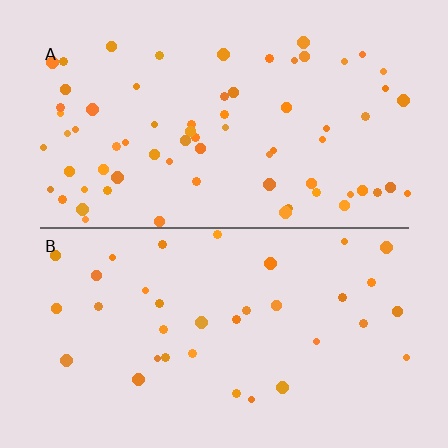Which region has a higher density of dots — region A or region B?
A (the top).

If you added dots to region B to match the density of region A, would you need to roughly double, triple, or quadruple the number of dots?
Approximately double.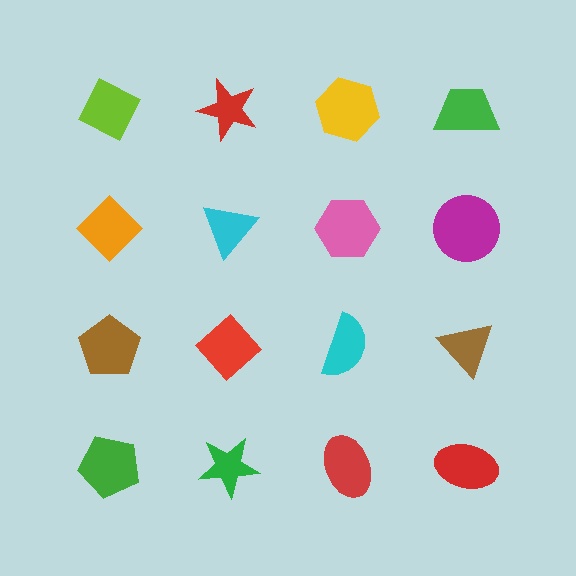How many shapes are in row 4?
4 shapes.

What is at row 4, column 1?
A green pentagon.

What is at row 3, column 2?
A red diamond.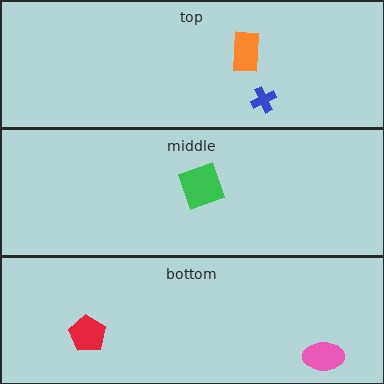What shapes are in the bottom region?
The red pentagon, the pink ellipse.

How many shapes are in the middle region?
1.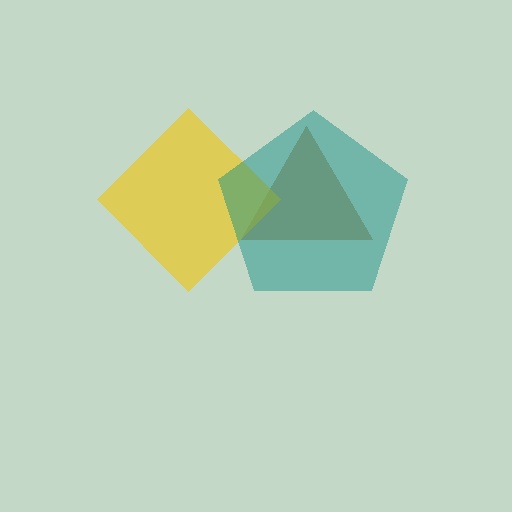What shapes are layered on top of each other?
The layered shapes are: a brown triangle, a yellow diamond, a teal pentagon.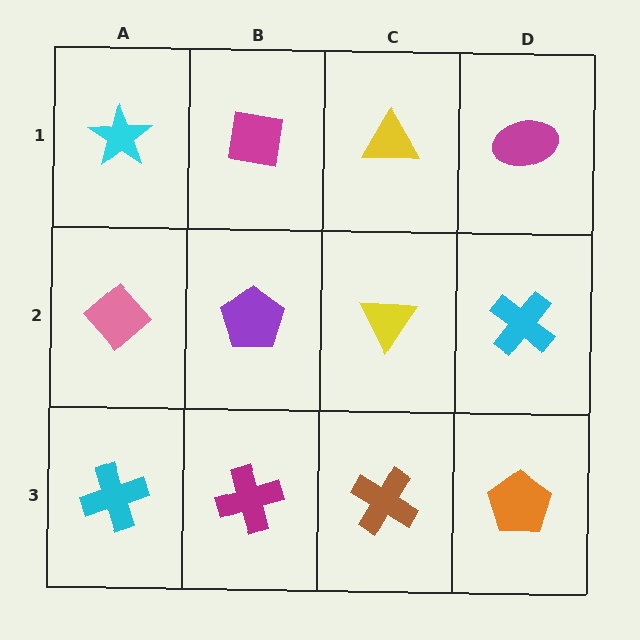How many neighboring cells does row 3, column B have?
3.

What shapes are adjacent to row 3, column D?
A cyan cross (row 2, column D), a brown cross (row 3, column C).